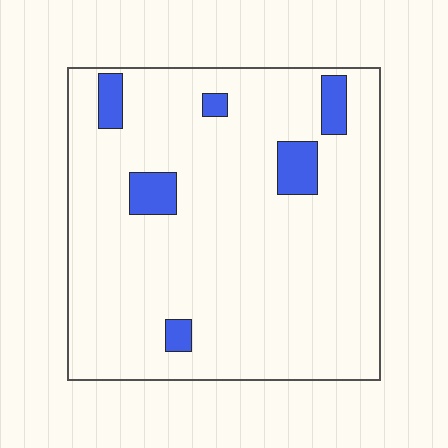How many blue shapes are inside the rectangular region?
6.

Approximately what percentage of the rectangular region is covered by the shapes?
Approximately 10%.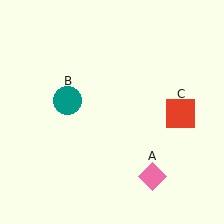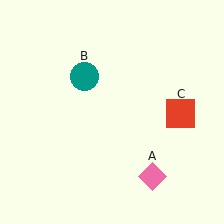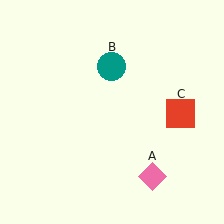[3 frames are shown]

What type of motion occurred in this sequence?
The teal circle (object B) rotated clockwise around the center of the scene.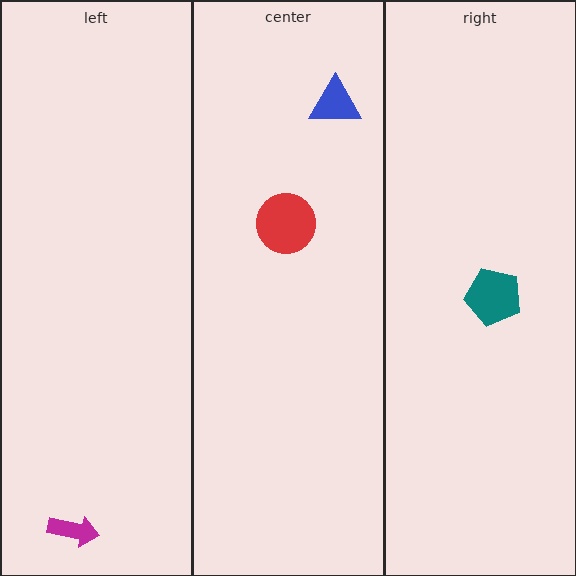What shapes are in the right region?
The teal pentagon.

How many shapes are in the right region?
1.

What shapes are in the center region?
The red circle, the blue triangle.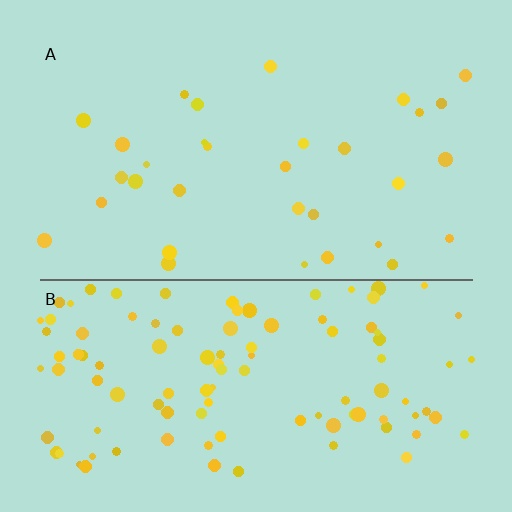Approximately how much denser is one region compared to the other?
Approximately 3.4× — region B over region A.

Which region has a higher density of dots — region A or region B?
B (the bottom).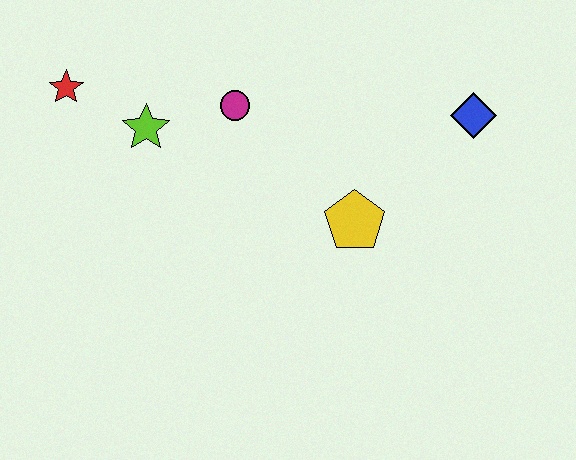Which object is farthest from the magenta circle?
The blue diamond is farthest from the magenta circle.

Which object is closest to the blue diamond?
The yellow pentagon is closest to the blue diamond.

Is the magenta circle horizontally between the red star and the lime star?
No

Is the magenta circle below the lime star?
No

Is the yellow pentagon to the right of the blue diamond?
No